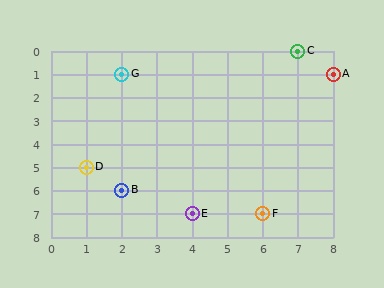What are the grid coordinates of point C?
Point C is at grid coordinates (7, 0).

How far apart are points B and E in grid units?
Points B and E are 2 columns and 1 row apart (about 2.2 grid units diagonally).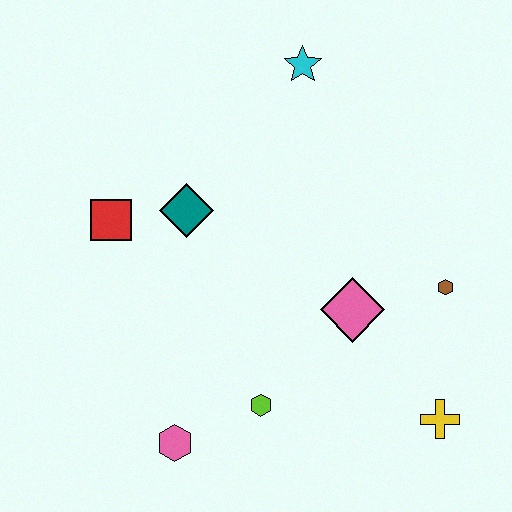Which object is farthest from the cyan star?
The pink hexagon is farthest from the cyan star.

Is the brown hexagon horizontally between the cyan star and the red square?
No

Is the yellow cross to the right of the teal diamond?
Yes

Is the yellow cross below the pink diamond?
Yes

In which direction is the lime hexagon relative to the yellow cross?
The lime hexagon is to the left of the yellow cross.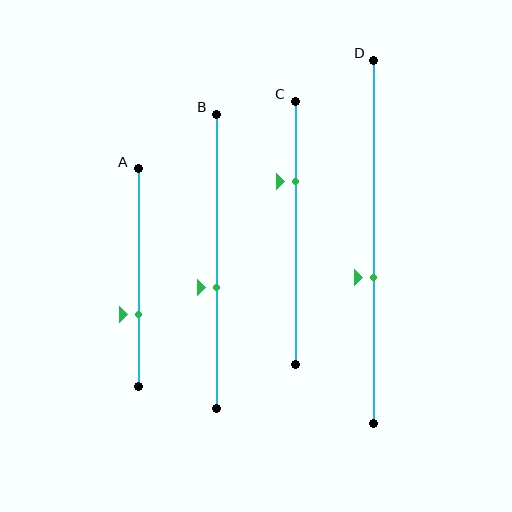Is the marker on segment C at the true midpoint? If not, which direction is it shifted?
No, the marker on segment C is shifted upward by about 19% of the segment length.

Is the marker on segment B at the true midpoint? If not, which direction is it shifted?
No, the marker on segment B is shifted downward by about 9% of the segment length.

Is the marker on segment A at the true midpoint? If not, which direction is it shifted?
No, the marker on segment A is shifted downward by about 17% of the segment length.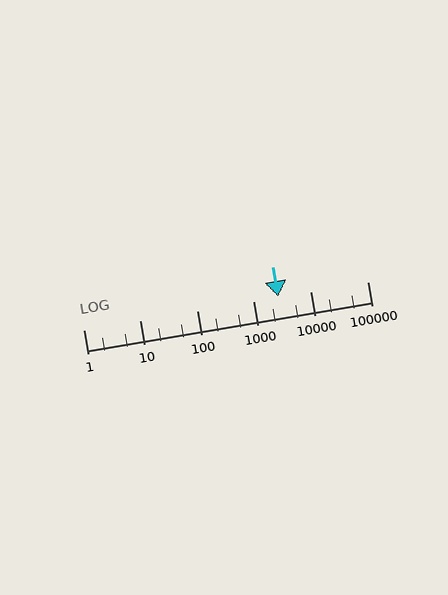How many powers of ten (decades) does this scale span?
The scale spans 5 decades, from 1 to 100000.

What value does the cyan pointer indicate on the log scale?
The pointer indicates approximately 2700.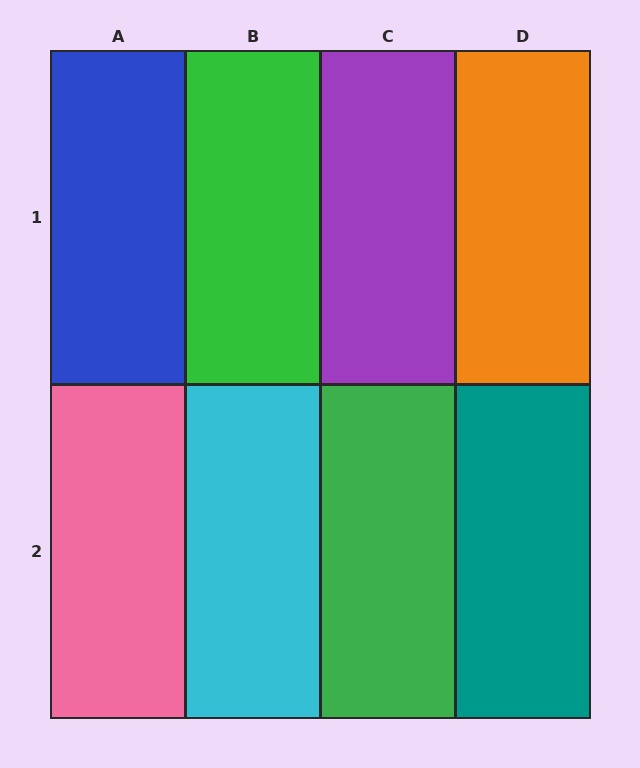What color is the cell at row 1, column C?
Purple.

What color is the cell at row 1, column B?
Green.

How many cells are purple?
1 cell is purple.